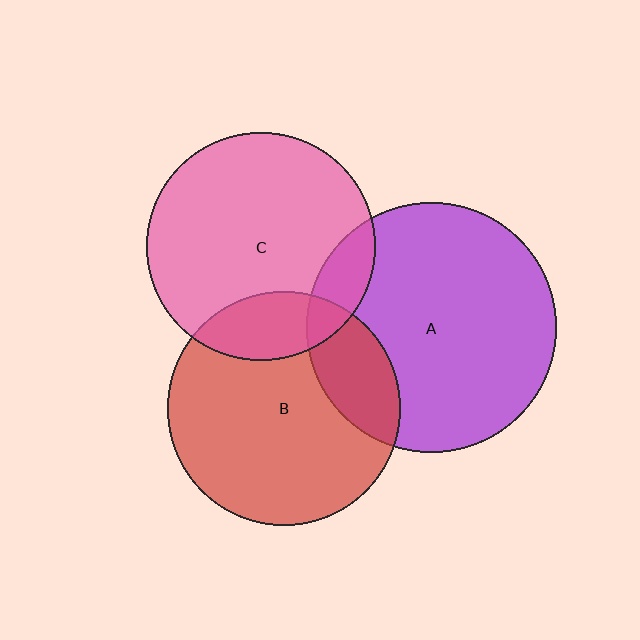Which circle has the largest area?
Circle A (purple).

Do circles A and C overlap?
Yes.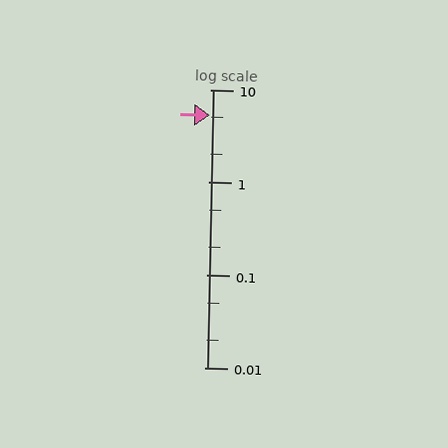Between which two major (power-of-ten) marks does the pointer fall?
The pointer is between 1 and 10.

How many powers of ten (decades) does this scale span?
The scale spans 3 decades, from 0.01 to 10.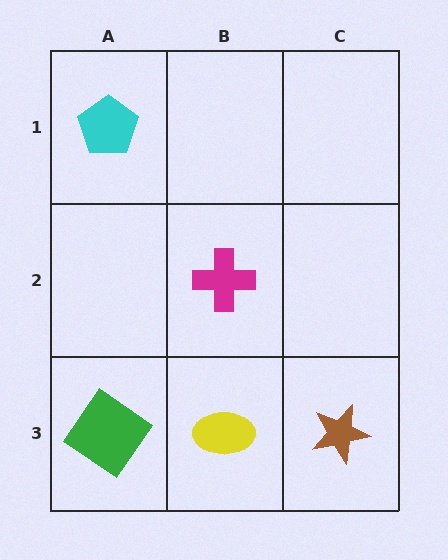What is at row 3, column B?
A yellow ellipse.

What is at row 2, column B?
A magenta cross.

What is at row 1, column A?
A cyan pentagon.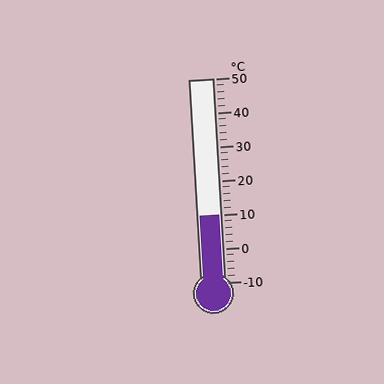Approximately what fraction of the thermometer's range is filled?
The thermometer is filled to approximately 35% of its range.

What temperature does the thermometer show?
The thermometer shows approximately 10°C.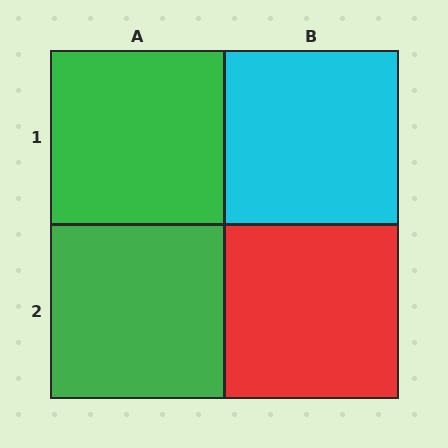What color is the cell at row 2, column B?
Red.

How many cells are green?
2 cells are green.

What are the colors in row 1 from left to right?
Green, cyan.